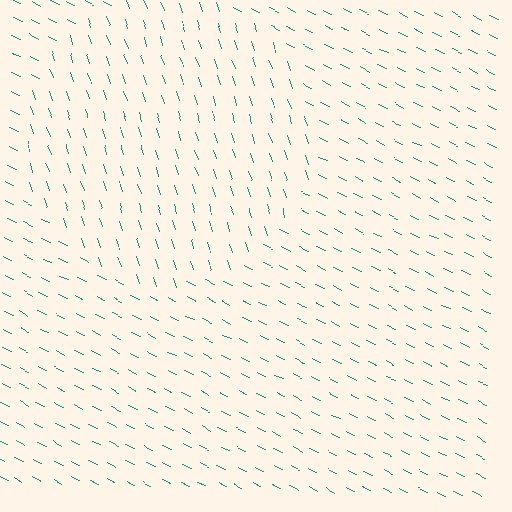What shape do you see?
I see a circle.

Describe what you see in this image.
The image is filled with small teal line segments. A circle region in the image has lines oriented differently from the surrounding lines, creating a visible texture boundary.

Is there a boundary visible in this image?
Yes, there is a texture boundary formed by a change in line orientation.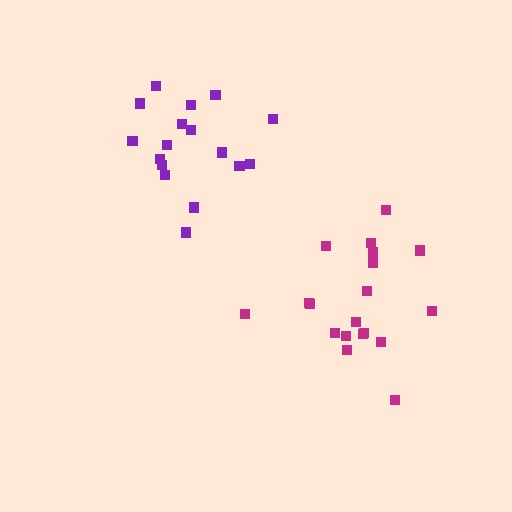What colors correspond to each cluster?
The clusters are colored: magenta, purple.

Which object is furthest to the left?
The purple cluster is leftmost.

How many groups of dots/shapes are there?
There are 2 groups.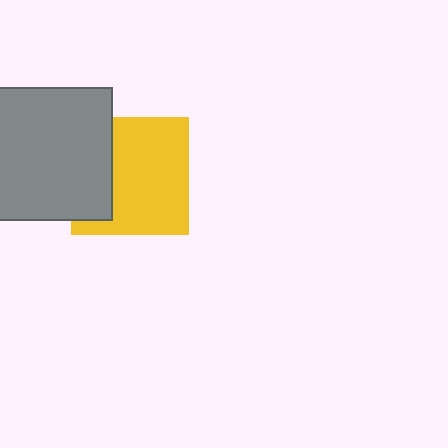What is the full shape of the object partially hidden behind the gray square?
The partially hidden object is a yellow square.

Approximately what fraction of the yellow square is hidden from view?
Roughly 31% of the yellow square is hidden behind the gray square.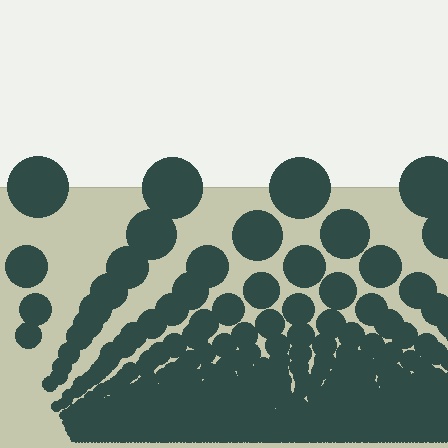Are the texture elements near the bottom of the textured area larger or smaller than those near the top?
Smaller. The gradient is inverted — elements near the bottom are smaller and denser.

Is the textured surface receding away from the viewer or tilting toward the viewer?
The surface appears to tilt toward the viewer. Texture elements get larger and sparser toward the top.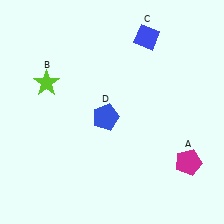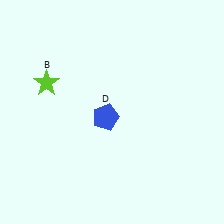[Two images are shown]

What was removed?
The blue diamond (C), the magenta pentagon (A) were removed in Image 2.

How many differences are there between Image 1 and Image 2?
There are 2 differences between the two images.